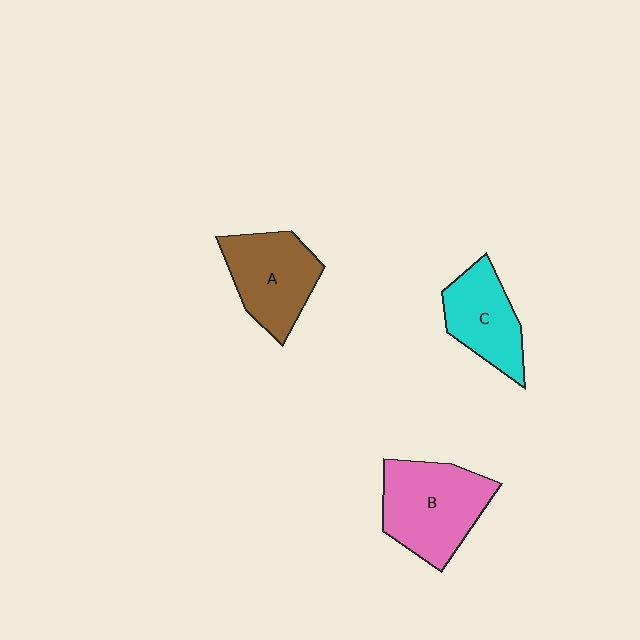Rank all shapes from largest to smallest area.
From largest to smallest: B (pink), A (brown), C (cyan).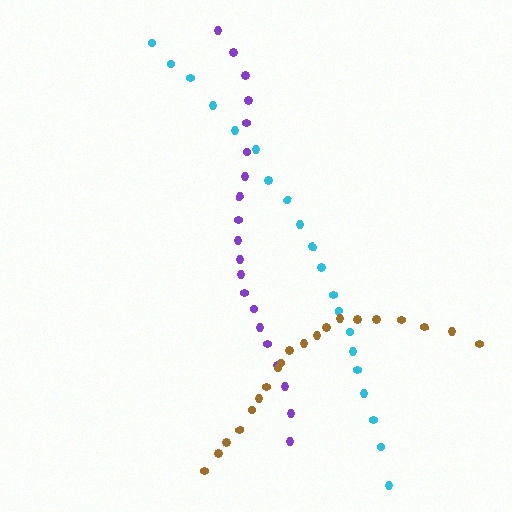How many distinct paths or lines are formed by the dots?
There are 3 distinct paths.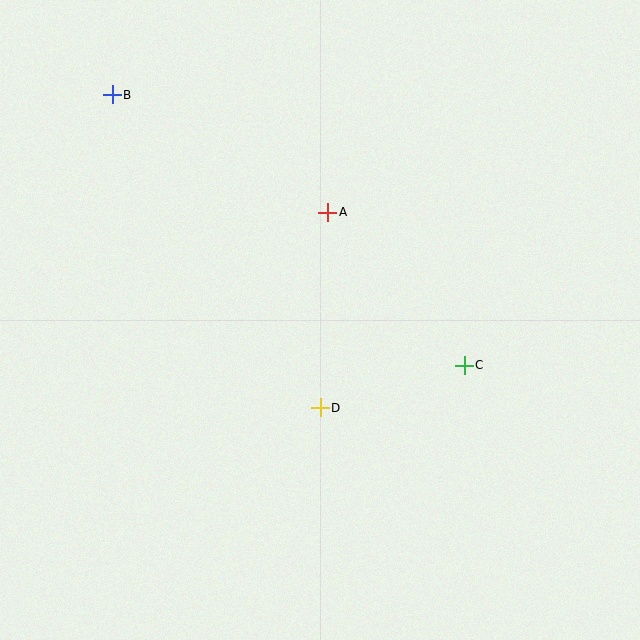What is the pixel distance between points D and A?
The distance between D and A is 196 pixels.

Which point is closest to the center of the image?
Point D at (320, 408) is closest to the center.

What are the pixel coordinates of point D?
Point D is at (320, 408).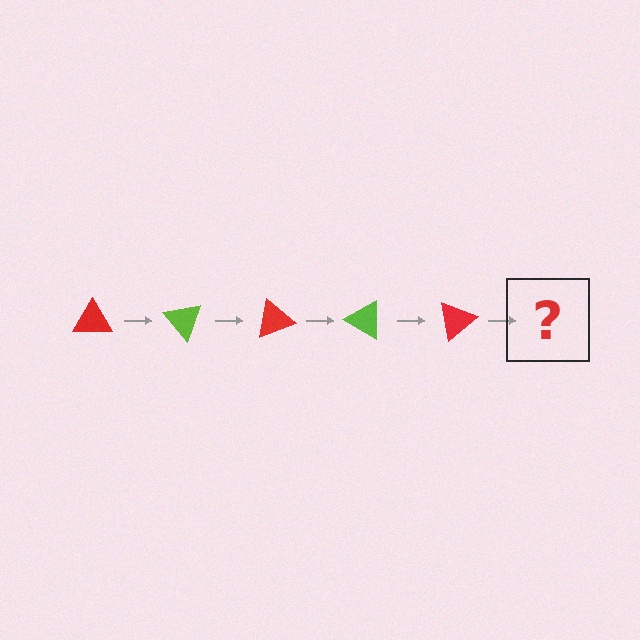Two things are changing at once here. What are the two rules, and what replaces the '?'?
The two rules are that it rotates 50 degrees each step and the color cycles through red and lime. The '?' should be a lime triangle, rotated 250 degrees from the start.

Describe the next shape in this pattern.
It should be a lime triangle, rotated 250 degrees from the start.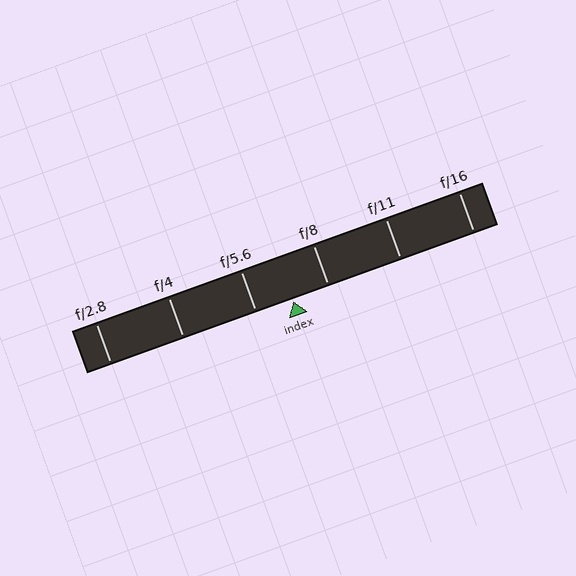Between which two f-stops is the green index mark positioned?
The index mark is between f/5.6 and f/8.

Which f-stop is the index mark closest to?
The index mark is closest to f/8.